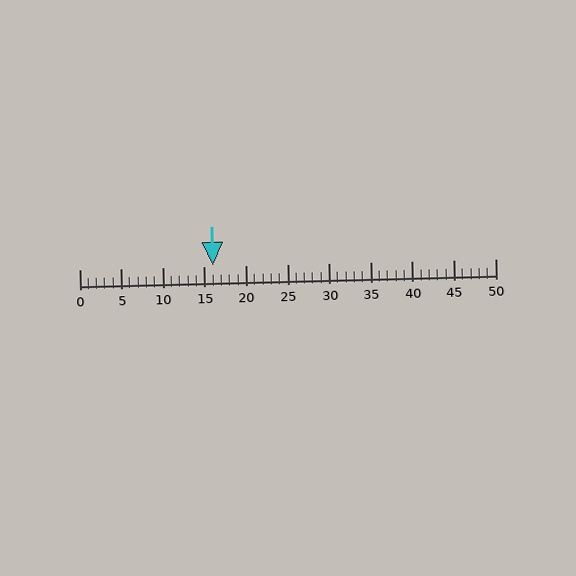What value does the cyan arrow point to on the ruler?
The cyan arrow points to approximately 16.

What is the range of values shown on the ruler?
The ruler shows values from 0 to 50.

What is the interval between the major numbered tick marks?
The major tick marks are spaced 5 units apart.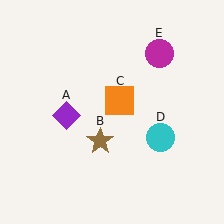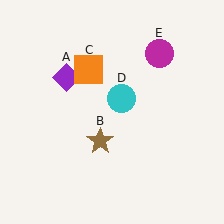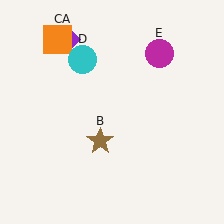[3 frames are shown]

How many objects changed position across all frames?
3 objects changed position: purple diamond (object A), orange square (object C), cyan circle (object D).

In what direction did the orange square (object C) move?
The orange square (object C) moved up and to the left.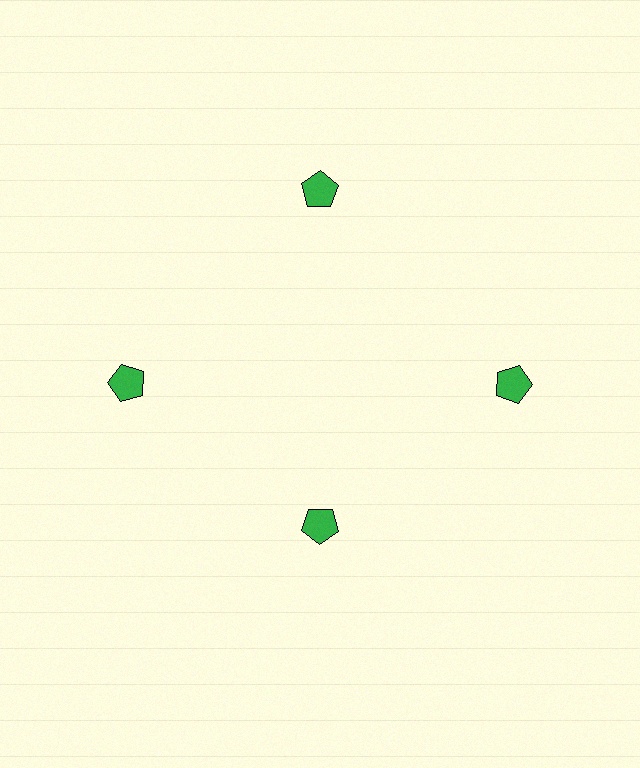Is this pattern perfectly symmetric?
No. The 4 green pentagons are arranged in a ring, but one element near the 6 o'clock position is pulled inward toward the center, breaking the 4-fold rotational symmetry.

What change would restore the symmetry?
The symmetry would be restored by moving it outward, back onto the ring so that all 4 pentagons sit at equal angles and equal distance from the center.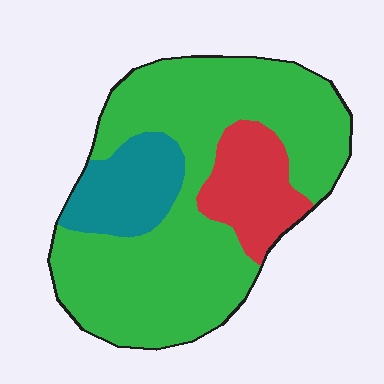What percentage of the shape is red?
Red covers 15% of the shape.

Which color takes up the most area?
Green, at roughly 70%.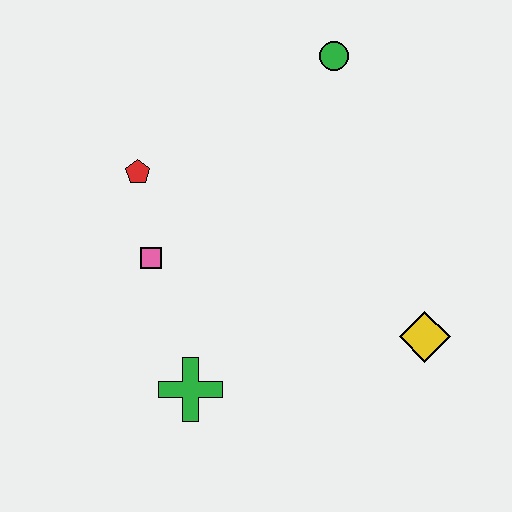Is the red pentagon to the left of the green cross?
Yes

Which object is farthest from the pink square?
The yellow diamond is farthest from the pink square.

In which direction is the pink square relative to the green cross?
The pink square is above the green cross.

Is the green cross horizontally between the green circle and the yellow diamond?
No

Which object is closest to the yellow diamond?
The green cross is closest to the yellow diamond.